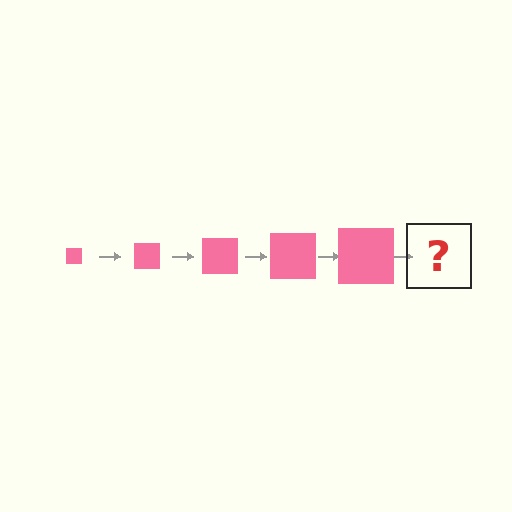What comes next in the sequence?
The next element should be a pink square, larger than the previous one.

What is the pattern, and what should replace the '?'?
The pattern is that the square gets progressively larger each step. The '?' should be a pink square, larger than the previous one.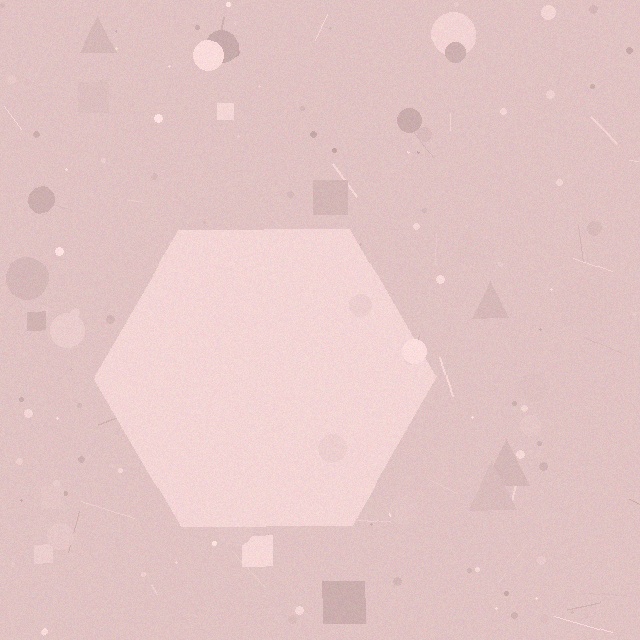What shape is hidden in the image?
A hexagon is hidden in the image.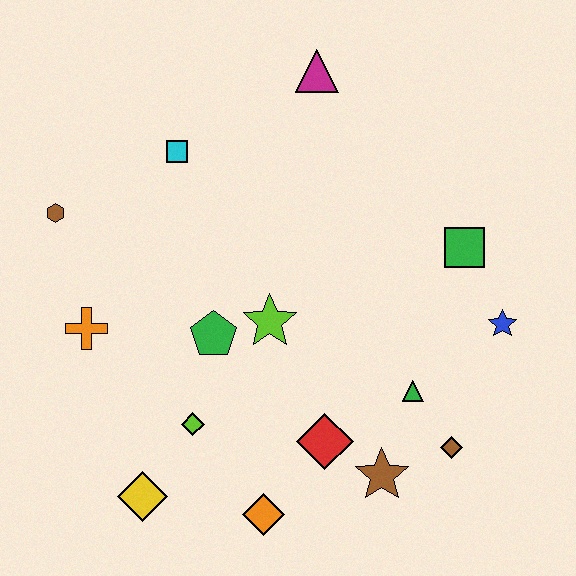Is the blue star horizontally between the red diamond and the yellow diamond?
No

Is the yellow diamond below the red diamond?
Yes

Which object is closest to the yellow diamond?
The lime diamond is closest to the yellow diamond.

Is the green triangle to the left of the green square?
Yes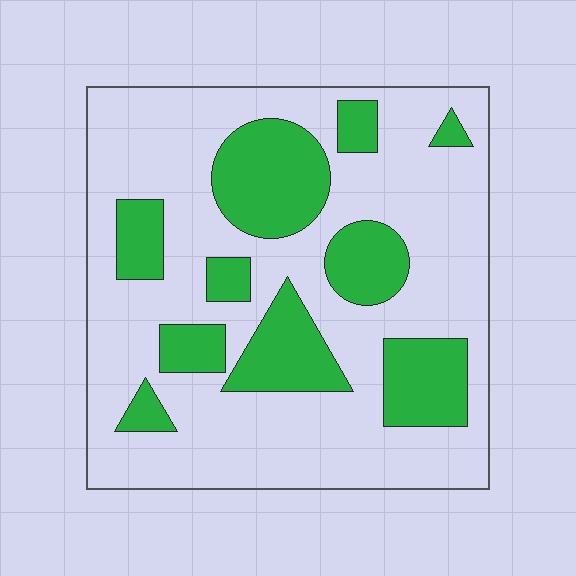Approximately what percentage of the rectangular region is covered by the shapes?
Approximately 30%.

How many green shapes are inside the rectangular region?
10.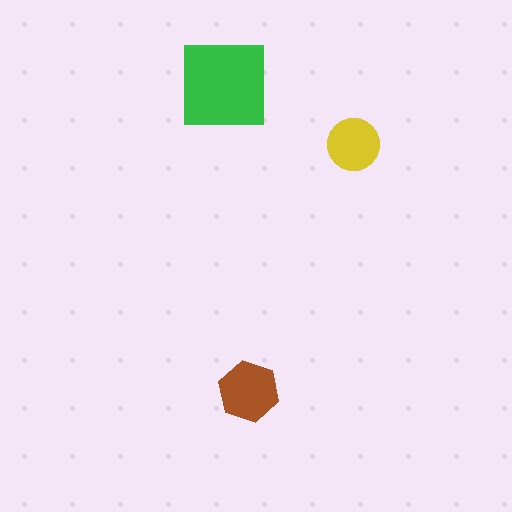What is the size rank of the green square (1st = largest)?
1st.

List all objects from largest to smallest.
The green square, the brown hexagon, the yellow circle.